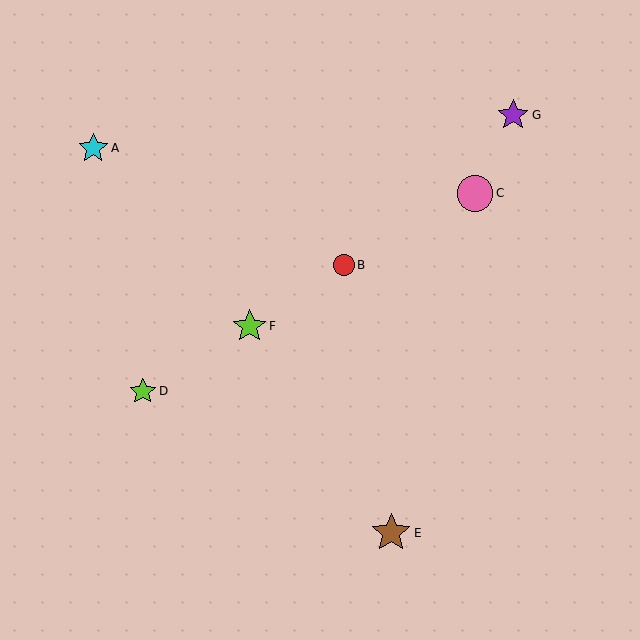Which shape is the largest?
The brown star (labeled E) is the largest.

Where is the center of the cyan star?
The center of the cyan star is at (93, 148).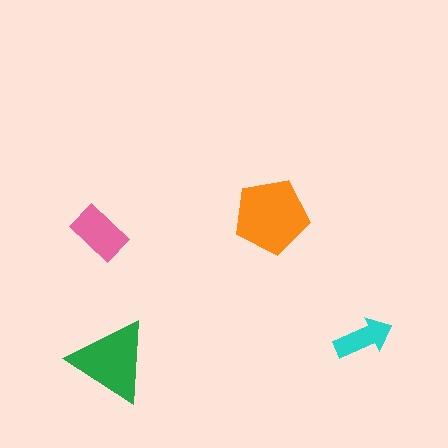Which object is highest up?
The orange pentagon is topmost.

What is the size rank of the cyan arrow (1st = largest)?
4th.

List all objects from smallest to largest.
The cyan arrow, the pink rectangle, the green triangle, the orange pentagon.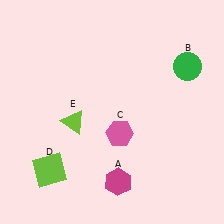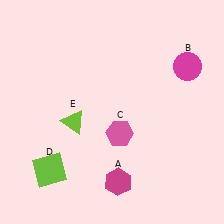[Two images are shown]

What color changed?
The circle (B) changed from green in Image 1 to magenta in Image 2.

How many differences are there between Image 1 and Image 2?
There is 1 difference between the two images.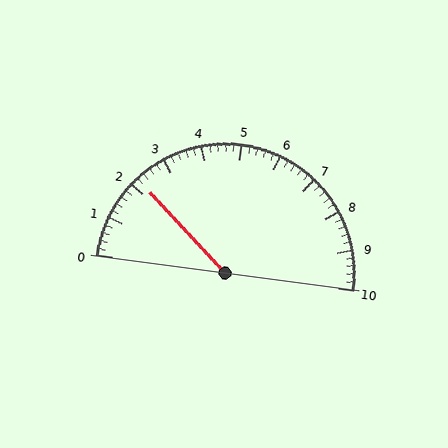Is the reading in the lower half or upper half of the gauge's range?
The reading is in the lower half of the range (0 to 10).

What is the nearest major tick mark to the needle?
The nearest major tick mark is 2.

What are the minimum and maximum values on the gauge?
The gauge ranges from 0 to 10.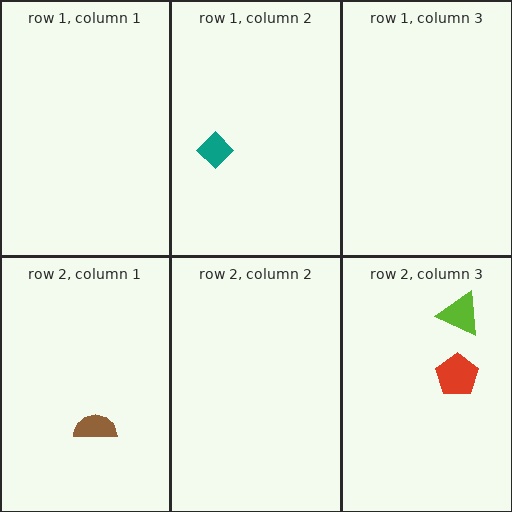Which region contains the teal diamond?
The row 1, column 2 region.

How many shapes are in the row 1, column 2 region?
1.